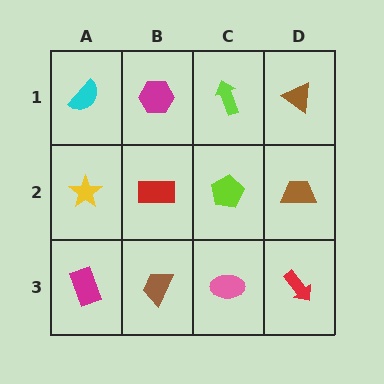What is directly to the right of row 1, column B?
A lime arrow.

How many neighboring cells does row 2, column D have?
3.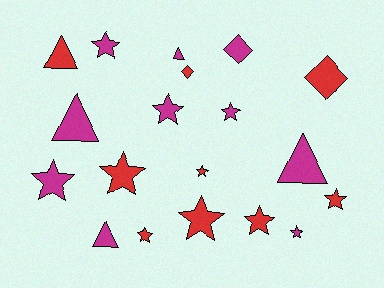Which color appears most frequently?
Magenta, with 10 objects.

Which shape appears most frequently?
Star, with 11 objects.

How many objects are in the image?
There are 19 objects.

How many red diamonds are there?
There are 2 red diamonds.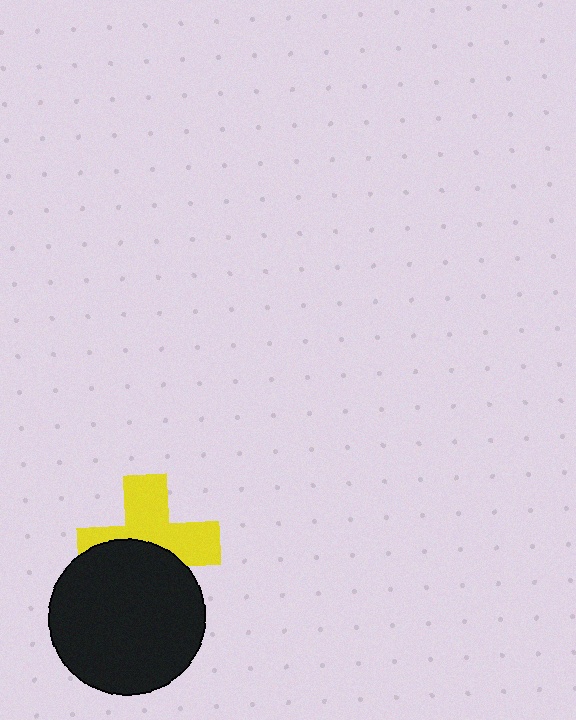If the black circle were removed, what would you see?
You would see the complete yellow cross.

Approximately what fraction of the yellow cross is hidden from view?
Roughly 45% of the yellow cross is hidden behind the black circle.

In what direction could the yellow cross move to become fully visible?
The yellow cross could move up. That would shift it out from behind the black circle entirely.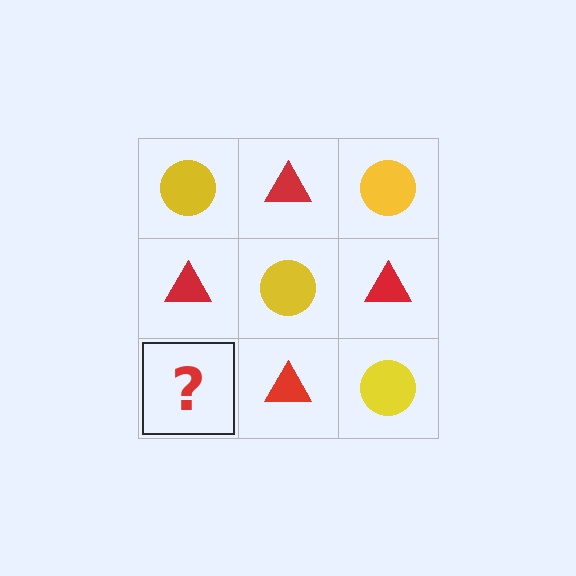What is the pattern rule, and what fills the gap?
The rule is that it alternates yellow circle and red triangle in a checkerboard pattern. The gap should be filled with a yellow circle.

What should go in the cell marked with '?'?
The missing cell should contain a yellow circle.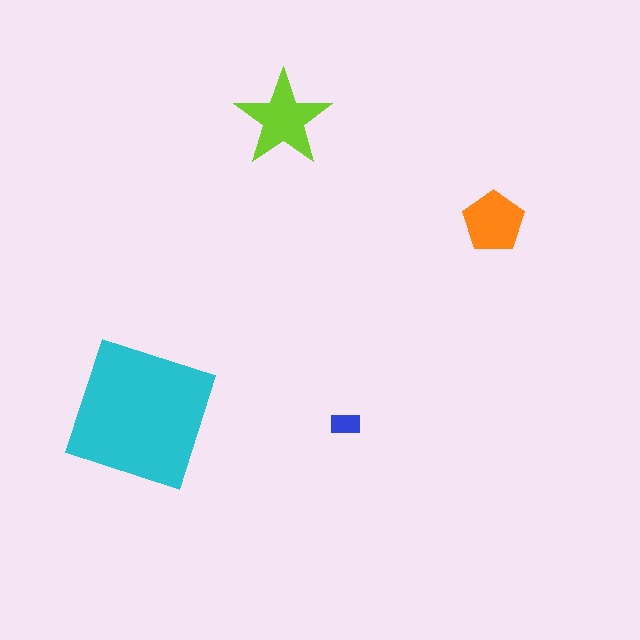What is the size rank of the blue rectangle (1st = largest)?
4th.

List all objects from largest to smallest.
The cyan square, the lime star, the orange pentagon, the blue rectangle.